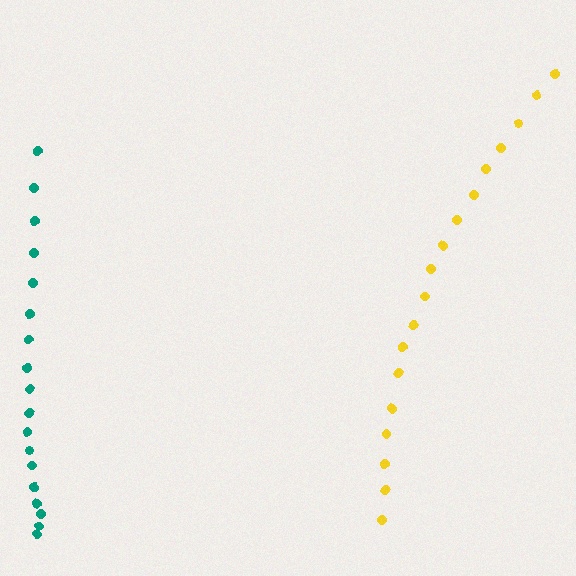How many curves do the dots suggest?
There are 2 distinct paths.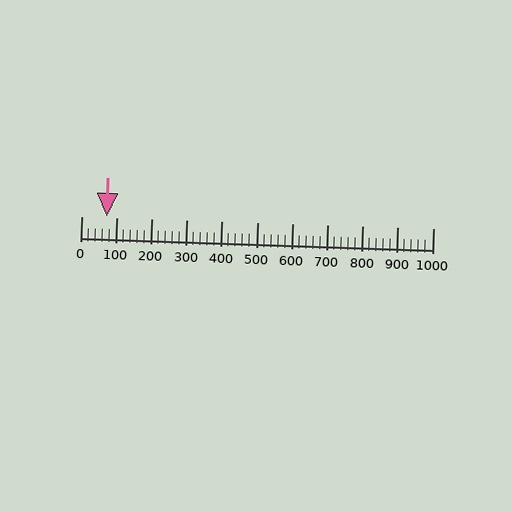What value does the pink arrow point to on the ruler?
The pink arrow points to approximately 72.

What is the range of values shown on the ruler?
The ruler shows values from 0 to 1000.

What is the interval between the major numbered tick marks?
The major tick marks are spaced 100 units apart.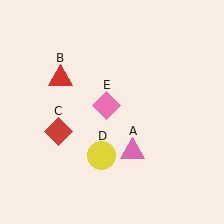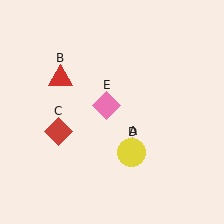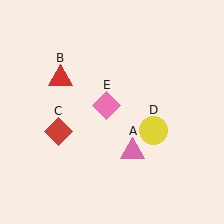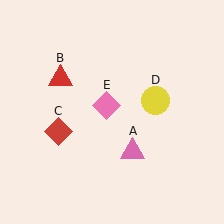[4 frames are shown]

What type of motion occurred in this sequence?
The yellow circle (object D) rotated counterclockwise around the center of the scene.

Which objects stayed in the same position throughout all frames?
Pink triangle (object A) and red triangle (object B) and red diamond (object C) and pink diamond (object E) remained stationary.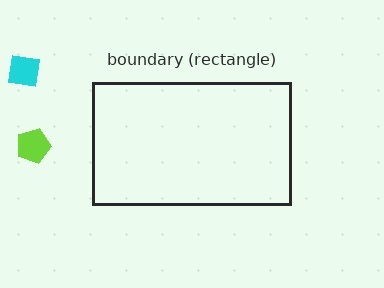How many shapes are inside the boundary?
0 inside, 2 outside.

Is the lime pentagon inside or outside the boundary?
Outside.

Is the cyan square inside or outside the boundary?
Outside.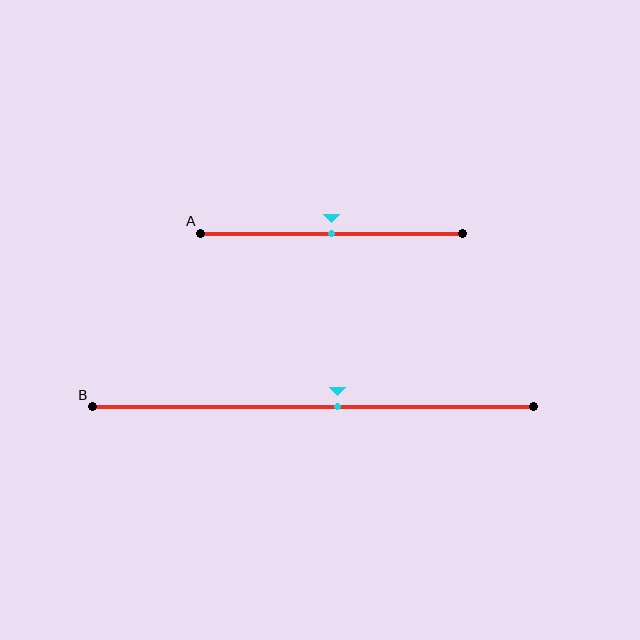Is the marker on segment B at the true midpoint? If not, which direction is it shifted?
No, the marker on segment B is shifted to the right by about 5% of the segment length.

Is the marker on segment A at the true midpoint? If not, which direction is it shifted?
Yes, the marker on segment A is at the true midpoint.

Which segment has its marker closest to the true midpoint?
Segment A has its marker closest to the true midpoint.